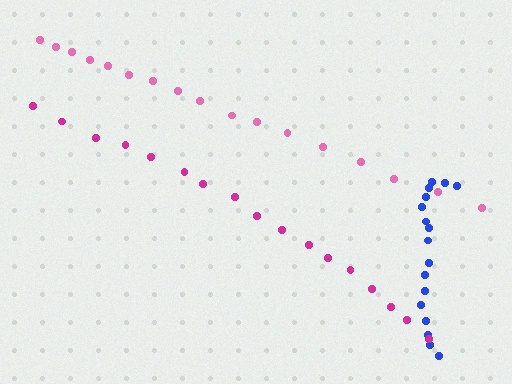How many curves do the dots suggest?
There are 3 distinct paths.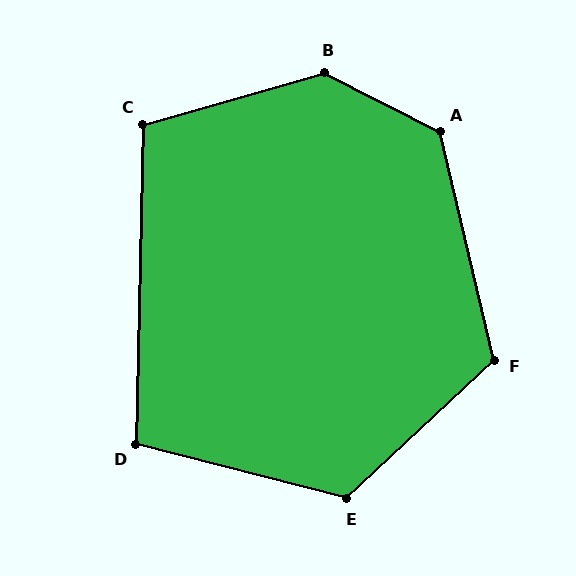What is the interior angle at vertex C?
Approximately 107 degrees (obtuse).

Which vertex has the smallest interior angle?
D, at approximately 103 degrees.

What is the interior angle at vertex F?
Approximately 120 degrees (obtuse).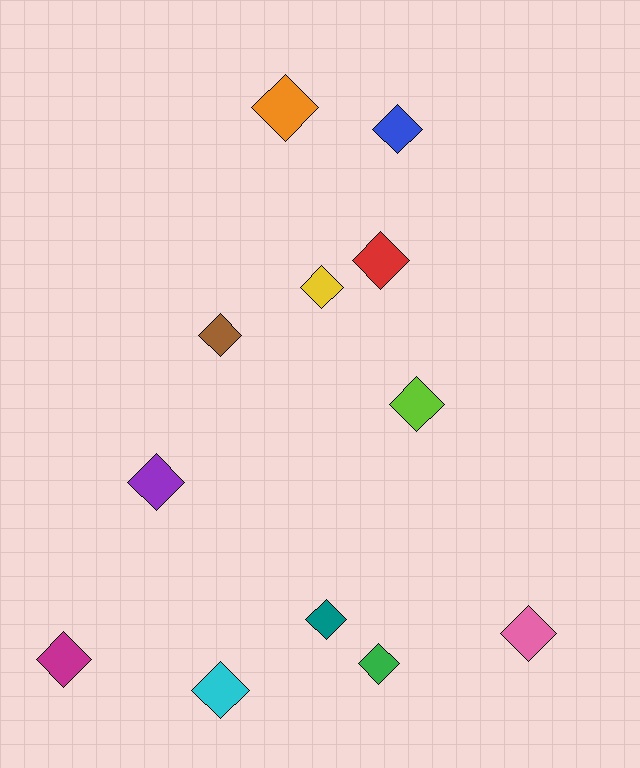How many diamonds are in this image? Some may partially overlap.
There are 12 diamonds.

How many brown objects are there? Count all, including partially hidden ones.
There is 1 brown object.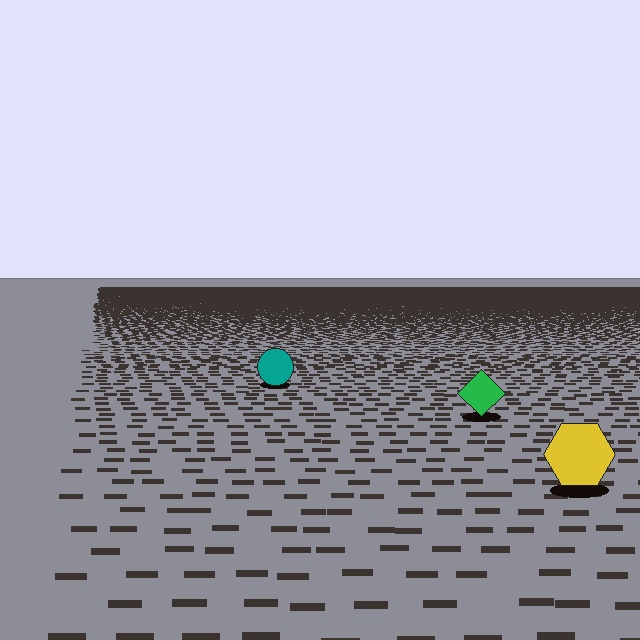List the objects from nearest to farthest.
From nearest to farthest: the yellow hexagon, the green diamond, the teal circle.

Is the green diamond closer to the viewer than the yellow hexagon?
No. The yellow hexagon is closer — you can tell from the texture gradient: the ground texture is coarser near it.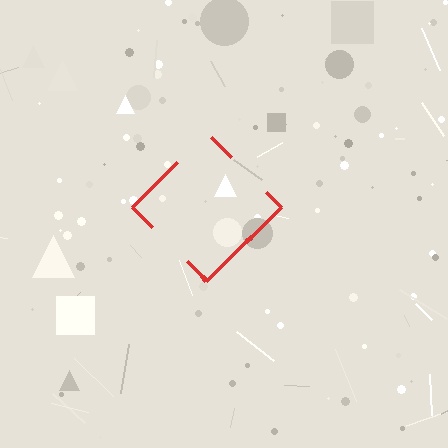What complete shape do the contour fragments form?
The contour fragments form a diamond.